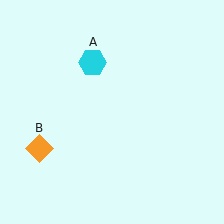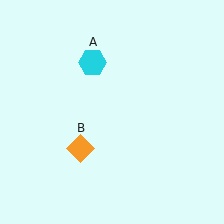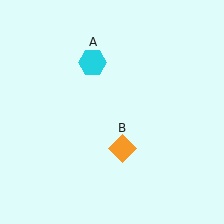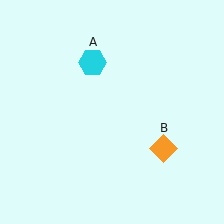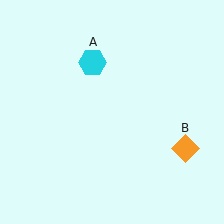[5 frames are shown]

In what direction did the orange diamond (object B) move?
The orange diamond (object B) moved right.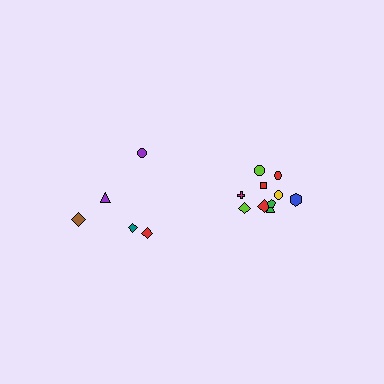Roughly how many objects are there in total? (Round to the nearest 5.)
Roughly 15 objects in total.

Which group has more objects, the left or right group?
The right group.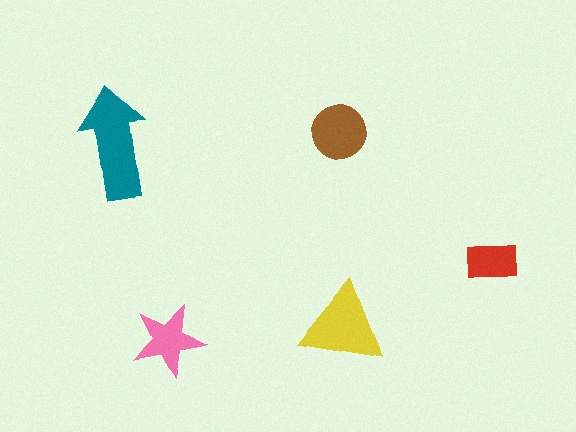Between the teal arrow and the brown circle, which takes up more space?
The teal arrow.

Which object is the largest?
The teal arrow.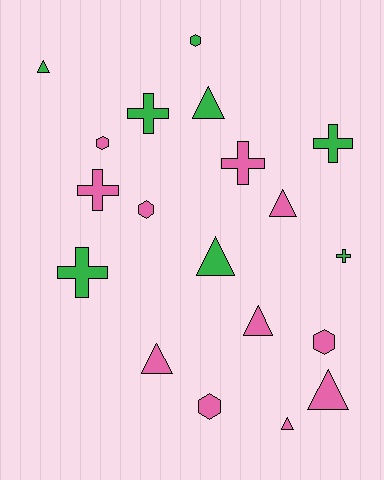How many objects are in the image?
There are 19 objects.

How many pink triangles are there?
There are 5 pink triangles.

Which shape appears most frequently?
Triangle, with 8 objects.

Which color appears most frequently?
Pink, with 11 objects.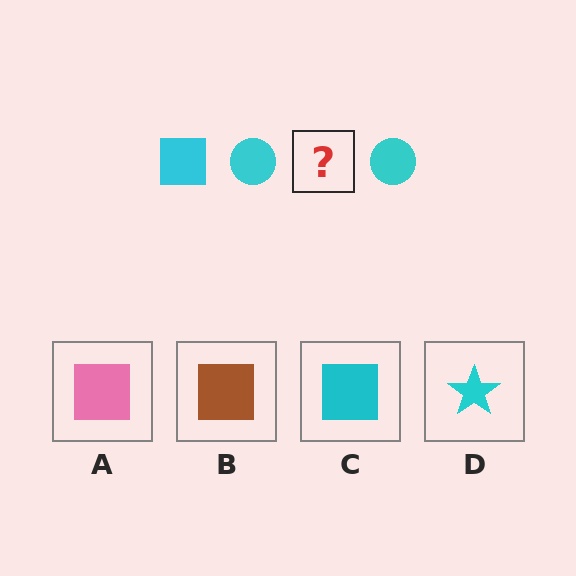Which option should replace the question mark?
Option C.